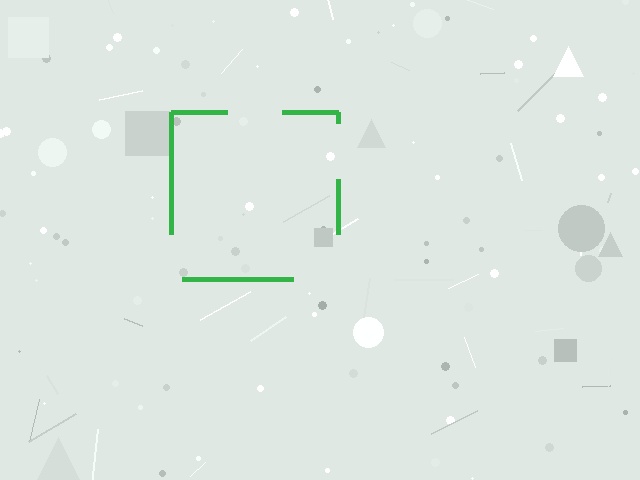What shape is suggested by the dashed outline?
The dashed outline suggests a square.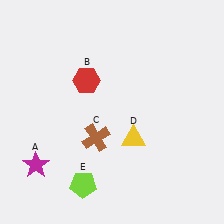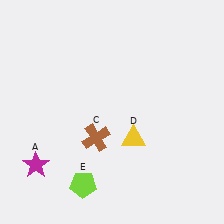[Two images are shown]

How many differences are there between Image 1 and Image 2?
There is 1 difference between the two images.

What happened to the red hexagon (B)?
The red hexagon (B) was removed in Image 2. It was in the top-left area of Image 1.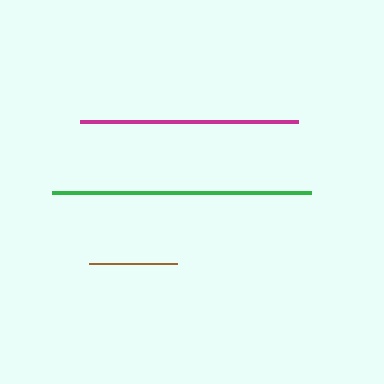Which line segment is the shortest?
The brown line is the shortest at approximately 88 pixels.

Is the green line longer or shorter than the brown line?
The green line is longer than the brown line.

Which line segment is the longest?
The green line is the longest at approximately 259 pixels.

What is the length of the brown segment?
The brown segment is approximately 88 pixels long.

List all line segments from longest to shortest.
From longest to shortest: green, magenta, brown.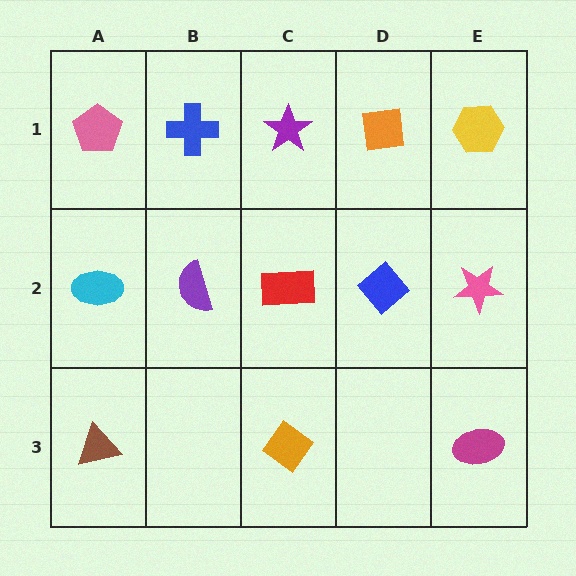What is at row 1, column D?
An orange square.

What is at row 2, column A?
A cyan ellipse.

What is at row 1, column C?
A purple star.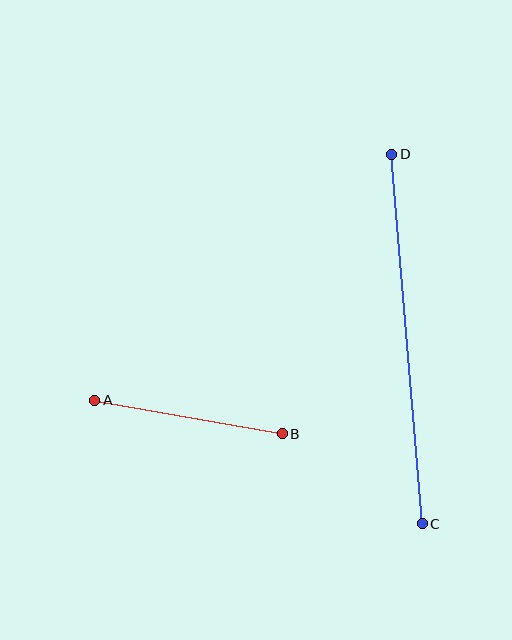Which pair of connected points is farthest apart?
Points C and D are farthest apart.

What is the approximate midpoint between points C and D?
The midpoint is at approximately (407, 339) pixels.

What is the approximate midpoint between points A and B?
The midpoint is at approximately (189, 417) pixels.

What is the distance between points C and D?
The distance is approximately 371 pixels.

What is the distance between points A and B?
The distance is approximately 190 pixels.